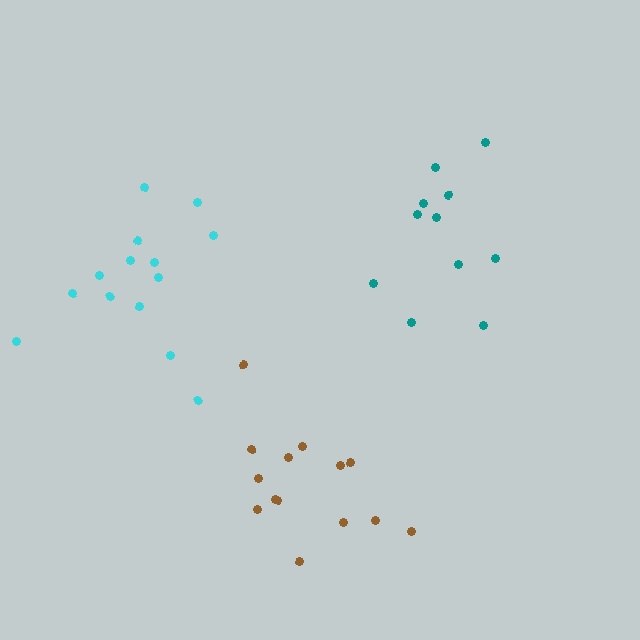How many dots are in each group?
Group 1: 11 dots, Group 2: 14 dots, Group 3: 14 dots (39 total).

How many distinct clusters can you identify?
There are 3 distinct clusters.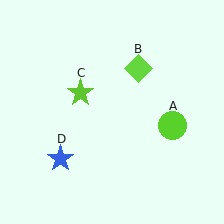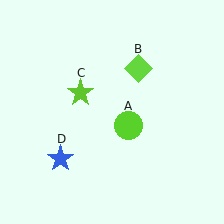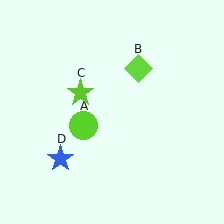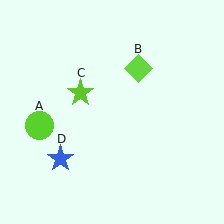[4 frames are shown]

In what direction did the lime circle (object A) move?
The lime circle (object A) moved left.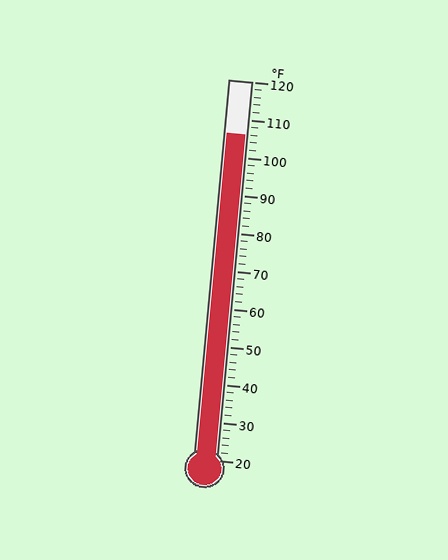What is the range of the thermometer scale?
The thermometer scale ranges from 20°F to 120°F.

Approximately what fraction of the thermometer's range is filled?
The thermometer is filled to approximately 85% of its range.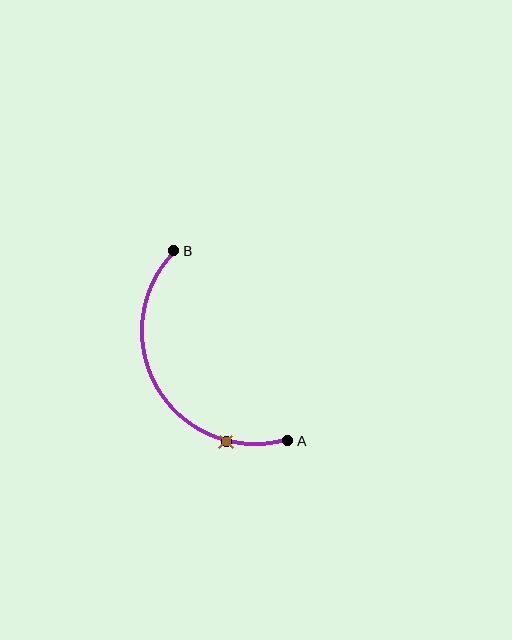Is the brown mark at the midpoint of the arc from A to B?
No. The brown mark lies on the arc but is closer to endpoint A. The arc midpoint would be at the point on the curve equidistant along the arc from both A and B.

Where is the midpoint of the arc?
The arc midpoint is the point on the curve farthest from the straight line joining A and B. It sits to the left of that line.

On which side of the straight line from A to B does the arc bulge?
The arc bulges to the left of the straight line connecting A and B.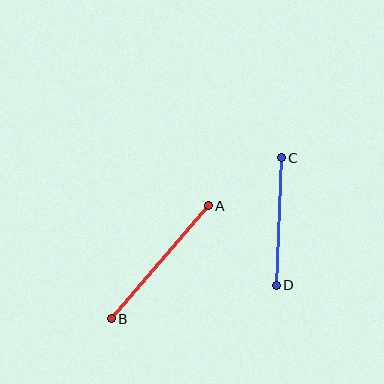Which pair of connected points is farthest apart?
Points A and B are farthest apart.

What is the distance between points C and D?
The distance is approximately 127 pixels.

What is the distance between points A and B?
The distance is approximately 149 pixels.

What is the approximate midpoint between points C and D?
The midpoint is at approximately (279, 222) pixels.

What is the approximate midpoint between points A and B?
The midpoint is at approximately (160, 262) pixels.